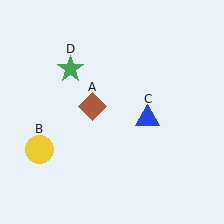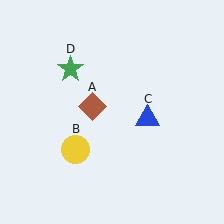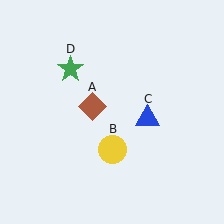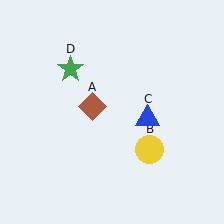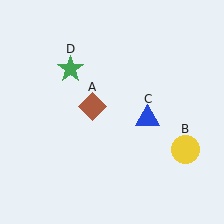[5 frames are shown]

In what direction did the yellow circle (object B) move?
The yellow circle (object B) moved right.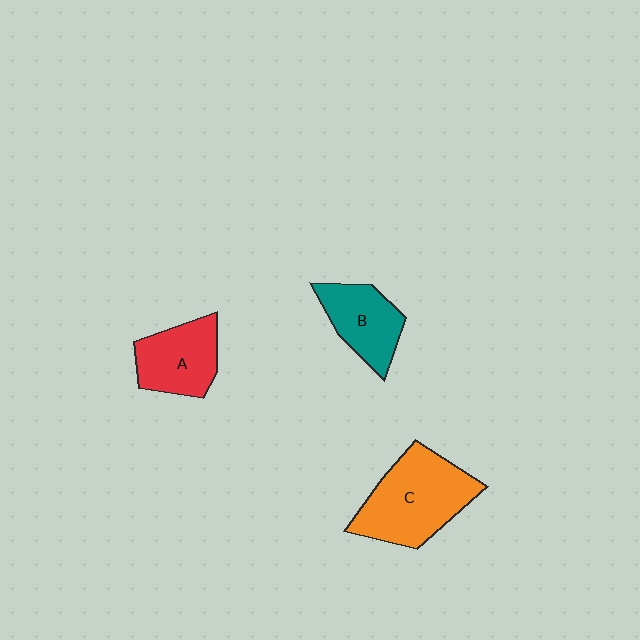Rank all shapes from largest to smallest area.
From largest to smallest: C (orange), A (red), B (teal).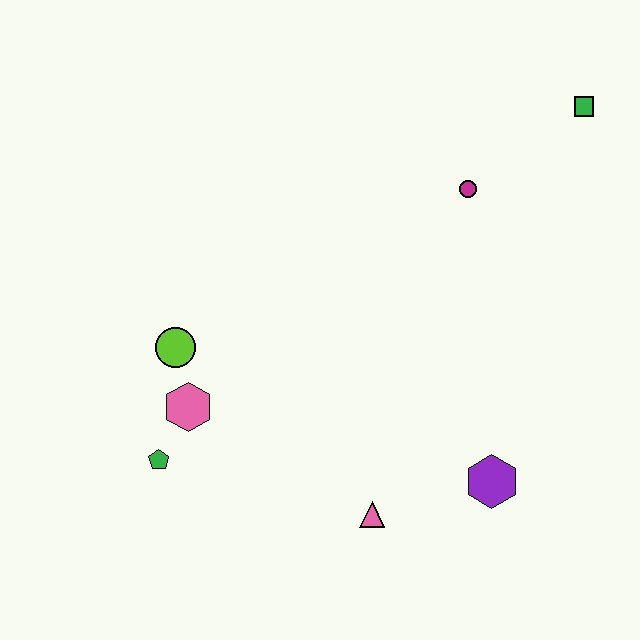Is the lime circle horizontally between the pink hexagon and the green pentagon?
Yes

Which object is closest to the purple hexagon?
The pink triangle is closest to the purple hexagon.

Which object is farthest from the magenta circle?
The green pentagon is farthest from the magenta circle.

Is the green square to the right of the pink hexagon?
Yes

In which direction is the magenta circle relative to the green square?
The magenta circle is to the left of the green square.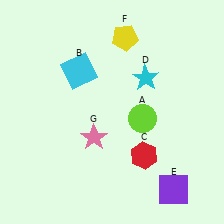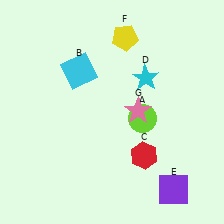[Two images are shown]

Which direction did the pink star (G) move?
The pink star (G) moved right.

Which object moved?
The pink star (G) moved right.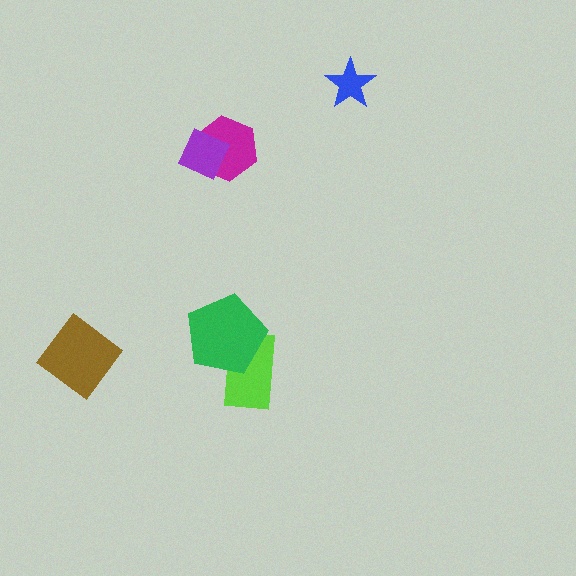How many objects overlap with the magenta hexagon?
1 object overlaps with the magenta hexagon.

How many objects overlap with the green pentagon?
1 object overlaps with the green pentagon.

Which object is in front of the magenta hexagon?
The purple diamond is in front of the magenta hexagon.